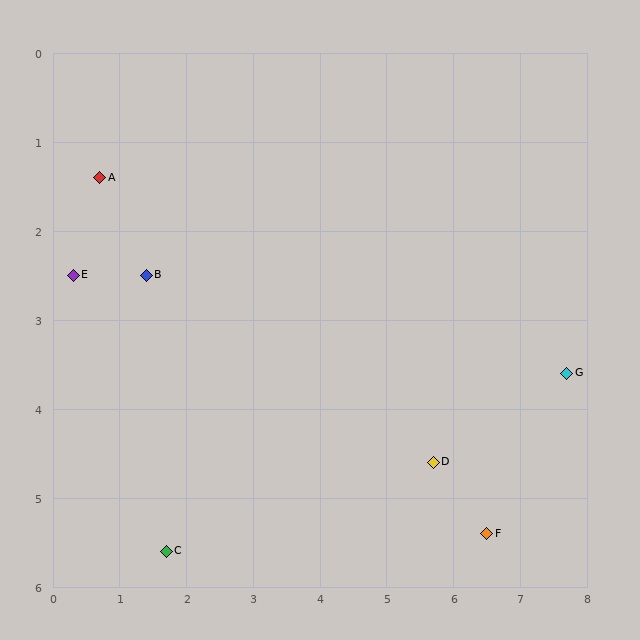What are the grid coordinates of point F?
Point F is at approximately (6.5, 5.4).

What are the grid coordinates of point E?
Point E is at approximately (0.3, 2.5).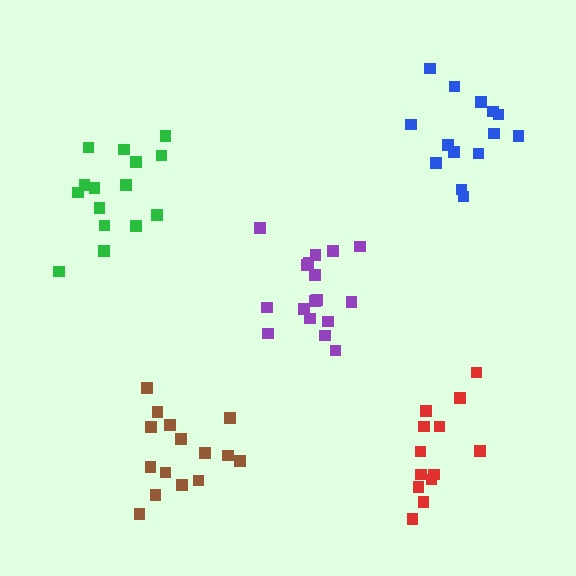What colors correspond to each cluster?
The clusters are colored: green, brown, purple, blue, red.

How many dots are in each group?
Group 1: 15 dots, Group 2: 15 dots, Group 3: 17 dots, Group 4: 14 dots, Group 5: 13 dots (74 total).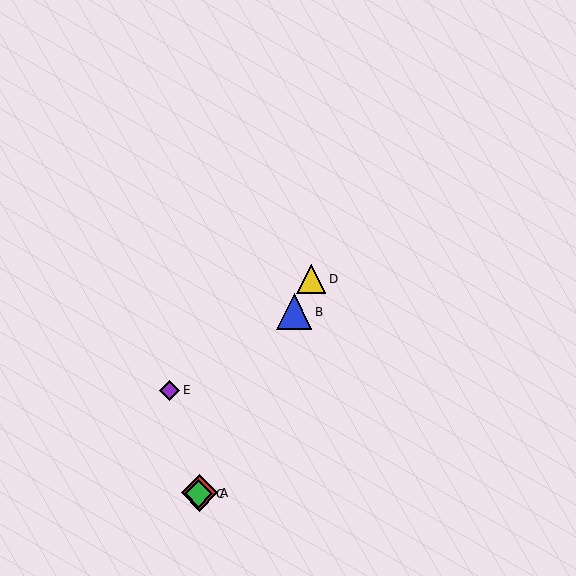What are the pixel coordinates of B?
Object B is at (294, 312).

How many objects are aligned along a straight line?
4 objects (A, B, C, D) are aligned along a straight line.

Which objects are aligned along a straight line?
Objects A, B, C, D are aligned along a straight line.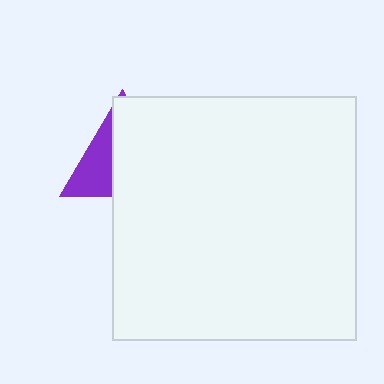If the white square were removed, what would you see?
You would see the complete purple triangle.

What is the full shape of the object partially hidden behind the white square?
The partially hidden object is a purple triangle.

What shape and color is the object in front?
The object in front is a white square.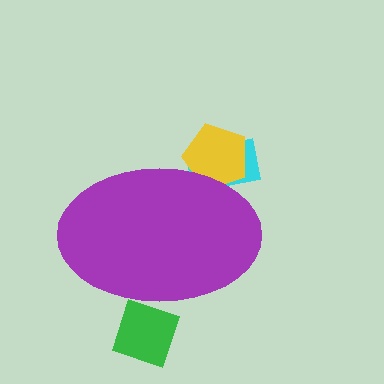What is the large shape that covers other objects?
A purple ellipse.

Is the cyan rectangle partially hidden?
Yes, the cyan rectangle is partially hidden behind the purple ellipse.